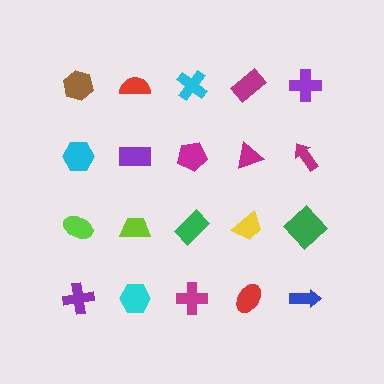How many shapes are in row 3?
5 shapes.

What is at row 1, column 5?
A purple cross.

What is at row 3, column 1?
A lime ellipse.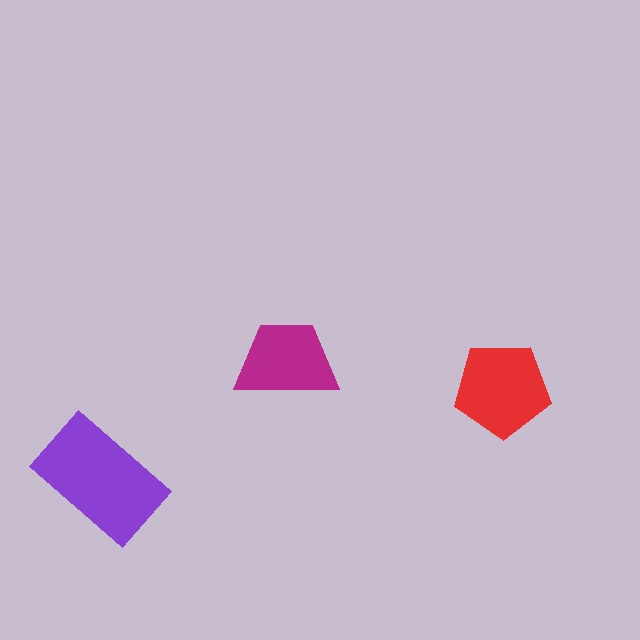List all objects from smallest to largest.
The magenta trapezoid, the red pentagon, the purple rectangle.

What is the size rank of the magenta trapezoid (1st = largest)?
3rd.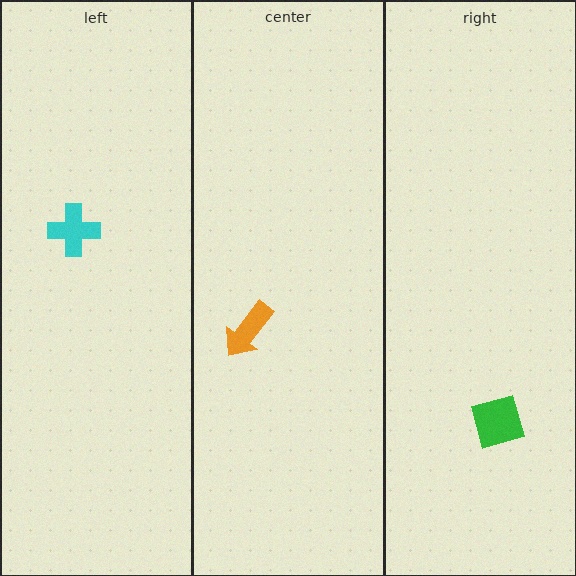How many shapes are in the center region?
1.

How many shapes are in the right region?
1.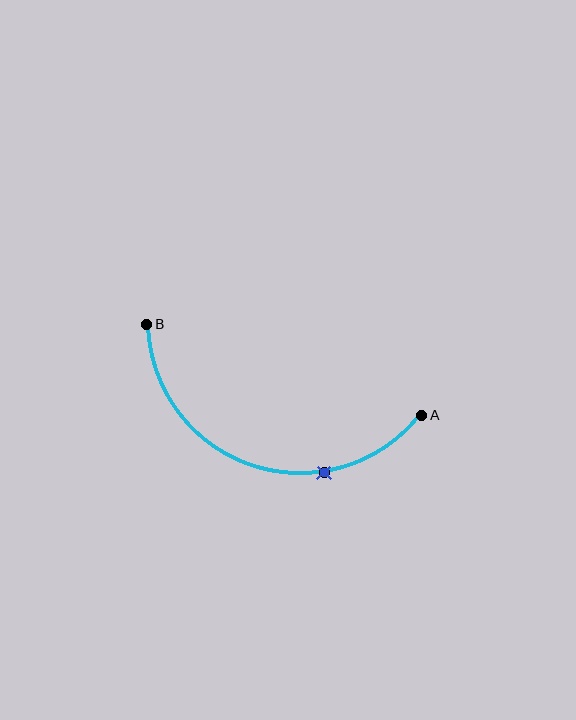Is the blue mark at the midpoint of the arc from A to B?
No. The blue mark lies on the arc but is closer to endpoint A. The arc midpoint would be at the point on the curve equidistant along the arc from both A and B.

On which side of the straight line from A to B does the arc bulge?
The arc bulges below the straight line connecting A and B.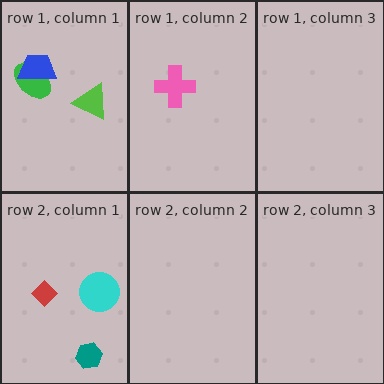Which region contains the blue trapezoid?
The row 1, column 1 region.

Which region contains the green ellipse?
The row 1, column 1 region.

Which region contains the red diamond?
The row 2, column 1 region.